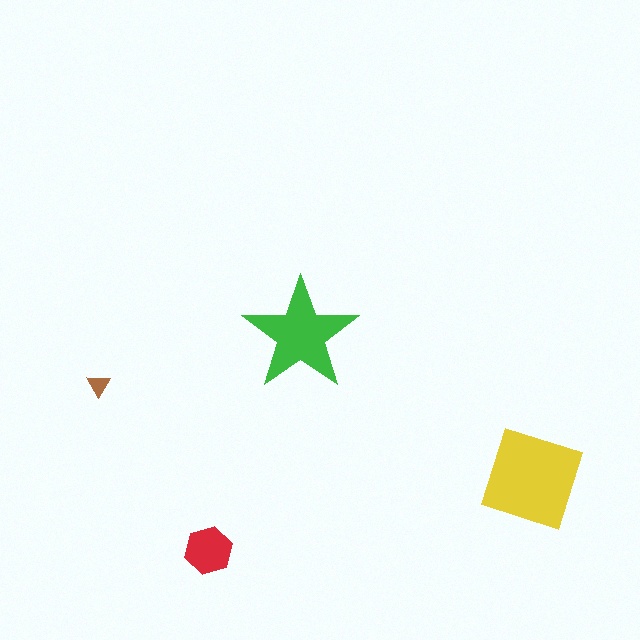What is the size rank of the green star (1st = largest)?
2nd.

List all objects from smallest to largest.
The brown triangle, the red hexagon, the green star, the yellow diamond.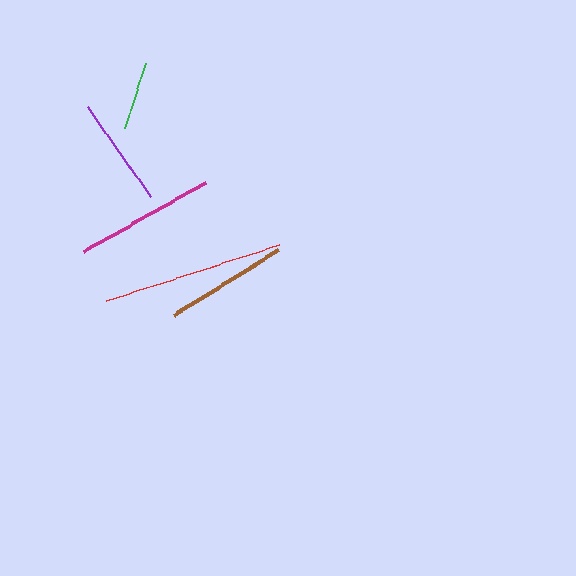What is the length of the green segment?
The green segment is approximately 68 pixels long.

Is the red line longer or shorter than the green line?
The red line is longer than the green line.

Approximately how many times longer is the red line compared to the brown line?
The red line is approximately 1.5 times the length of the brown line.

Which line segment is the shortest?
The green line is the shortest at approximately 68 pixels.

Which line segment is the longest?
The red line is the longest at approximately 182 pixels.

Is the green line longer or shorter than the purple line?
The purple line is longer than the green line.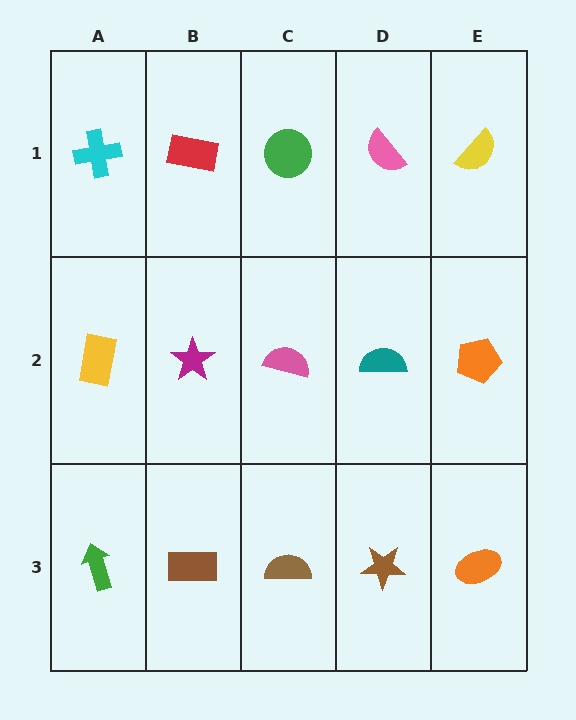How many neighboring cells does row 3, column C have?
3.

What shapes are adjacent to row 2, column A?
A cyan cross (row 1, column A), a green arrow (row 3, column A), a magenta star (row 2, column B).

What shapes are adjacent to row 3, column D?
A teal semicircle (row 2, column D), a brown semicircle (row 3, column C), an orange ellipse (row 3, column E).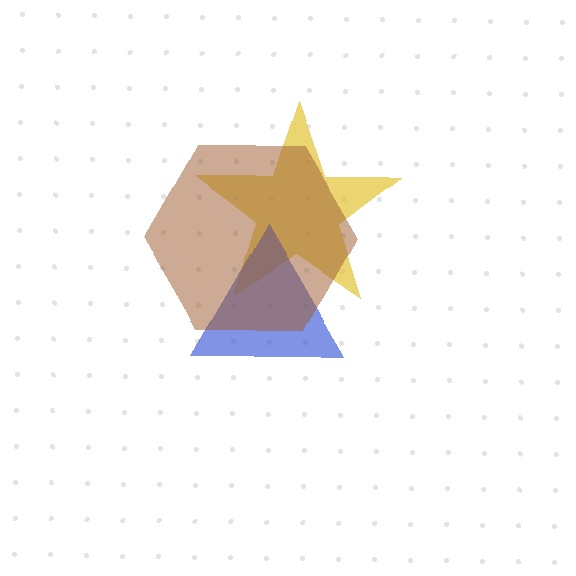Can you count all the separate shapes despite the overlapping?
Yes, there are 3 separate shapes.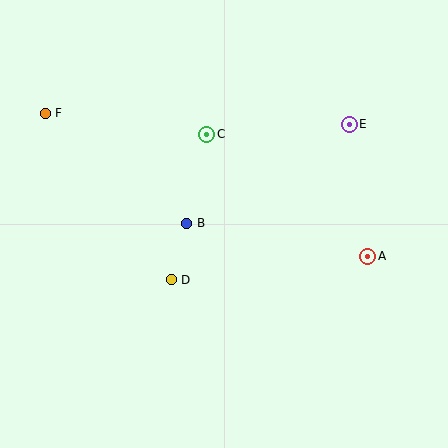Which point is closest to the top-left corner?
Point F is closest to the top-left corner.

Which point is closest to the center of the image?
Point B at (187, 223) is closest to the center.